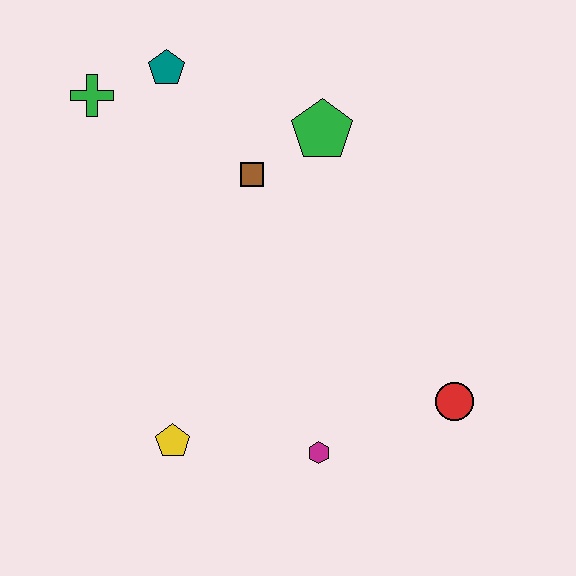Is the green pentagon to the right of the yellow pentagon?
Yes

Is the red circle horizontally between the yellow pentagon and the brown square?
No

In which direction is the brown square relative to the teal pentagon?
The brown square is below the teal pentagon.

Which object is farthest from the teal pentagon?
The red circle is farthest from the teal pentagon.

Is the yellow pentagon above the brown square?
No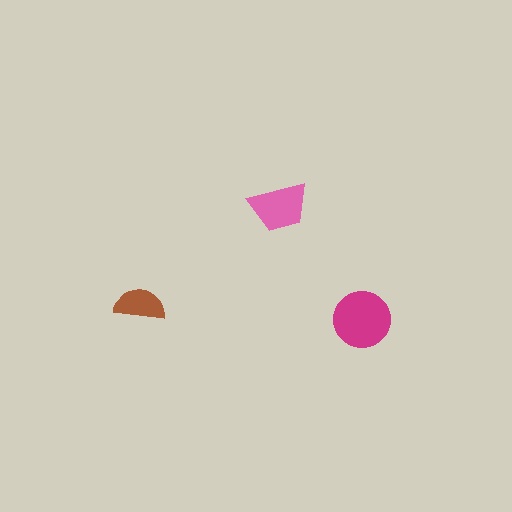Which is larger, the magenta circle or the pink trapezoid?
The magenta circle.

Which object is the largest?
The magenta circle.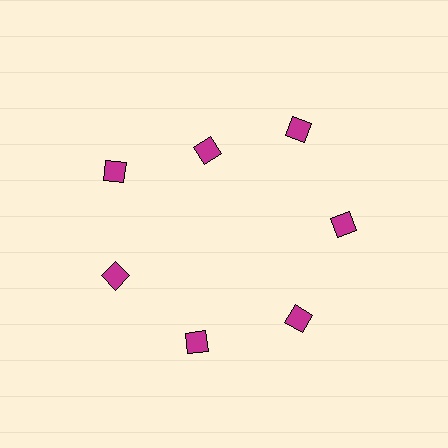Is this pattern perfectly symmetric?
No. The 7 magenta diamonds are arranged in a ring, but one element near the 12 o'clock position is pulled inward toward the center, breaking the 7-fold rotational symmetry.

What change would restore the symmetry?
The symmetry would be restored by moving it outward, back onto the ring so that all 7 diamonds sit at equal angles and equal distance from the center.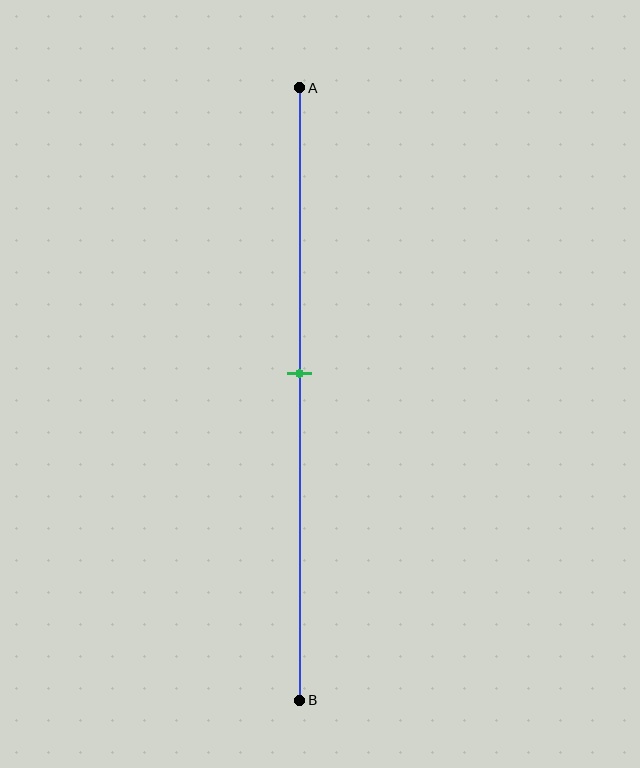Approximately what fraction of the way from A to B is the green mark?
The green mark is approximately 45% of the way from A to B.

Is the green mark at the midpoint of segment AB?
No, the mark is at about 45% from A, not at the 50% midpoint.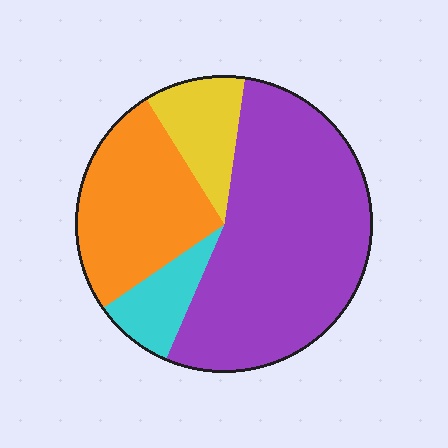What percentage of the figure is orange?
Orange takes up about one quarter (1/4) of the figure.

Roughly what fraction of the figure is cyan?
Cyan covers around 10% of the figure.